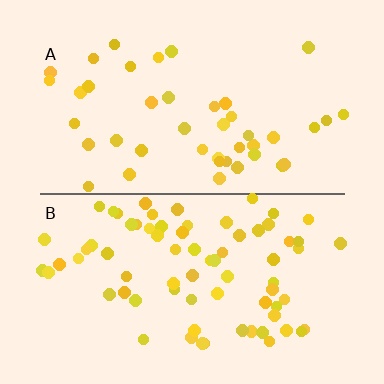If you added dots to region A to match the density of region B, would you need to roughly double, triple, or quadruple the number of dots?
Approximately double.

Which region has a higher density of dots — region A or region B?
B (the bottom).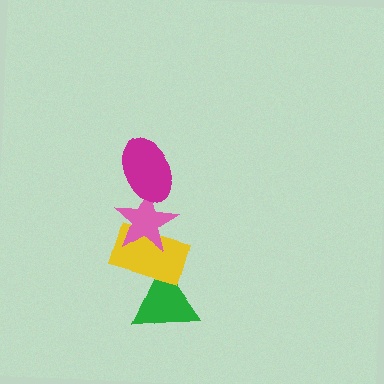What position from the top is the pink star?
The pink star is 2nd from the top.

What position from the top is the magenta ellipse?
The magenta ellipse is 1st from the top.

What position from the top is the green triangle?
The green triangle is 4th from the top.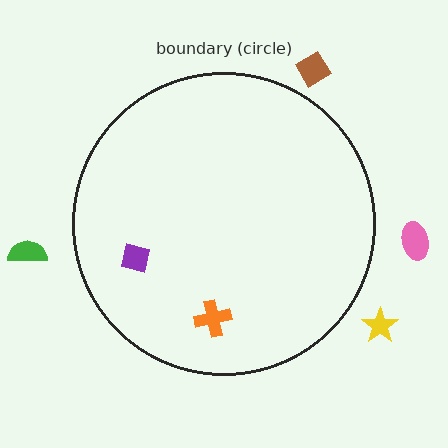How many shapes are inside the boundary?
2 inside, 4 outside.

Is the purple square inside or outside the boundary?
Inside.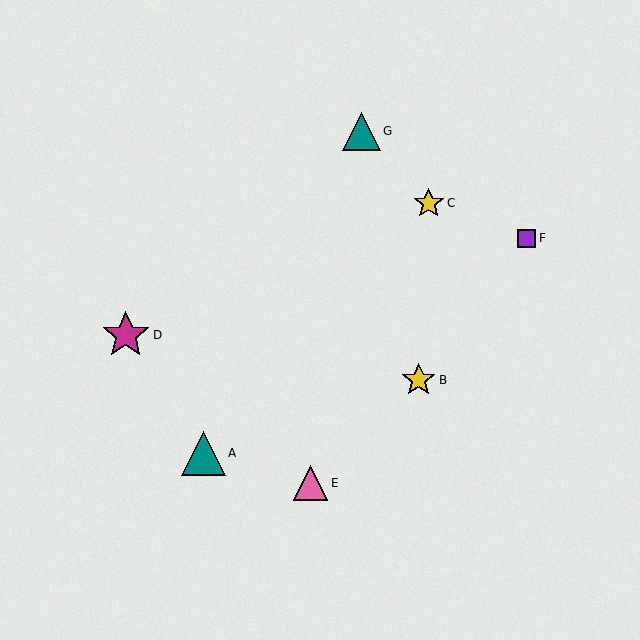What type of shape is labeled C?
Shape C is a yellow star.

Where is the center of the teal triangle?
The center of the teal triangle is at (204, 453).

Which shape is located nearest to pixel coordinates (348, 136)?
The teal triangle (labeled G) at (362, 131) is nearest to that location.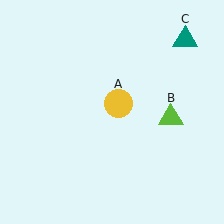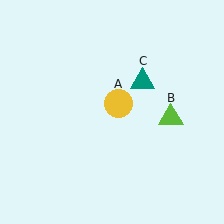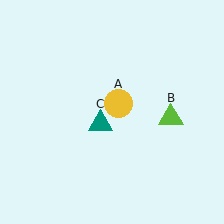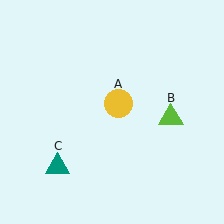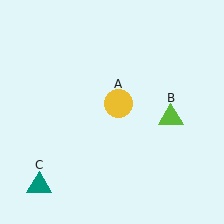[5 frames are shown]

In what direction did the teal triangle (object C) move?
The teal triangle (object C) moved down and to the left.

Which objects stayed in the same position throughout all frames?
Yellow circle (object A) and lime triangle (object B) remained stationary.